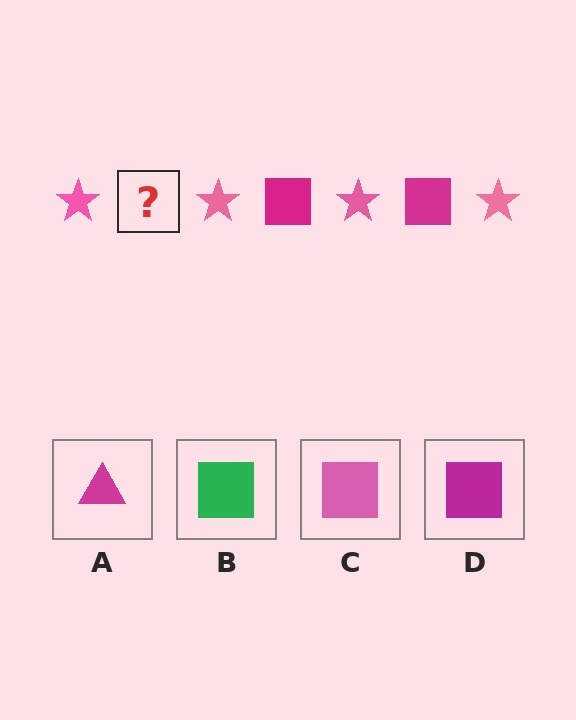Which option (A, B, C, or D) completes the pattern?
D.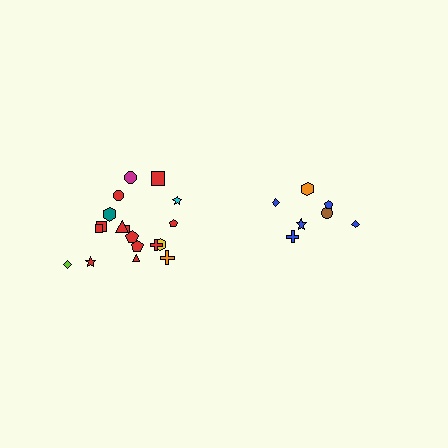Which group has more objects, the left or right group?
The left group.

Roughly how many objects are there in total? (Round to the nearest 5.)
Roughly 25 objects in total.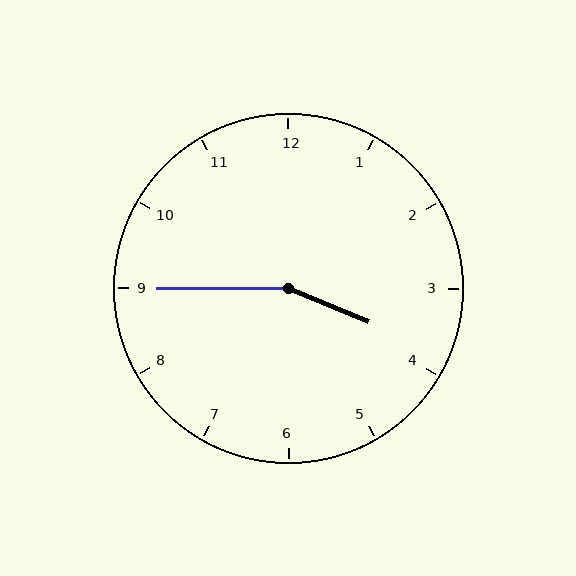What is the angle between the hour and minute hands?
Approximately 158 degrees.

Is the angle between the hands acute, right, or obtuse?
It is obtuse.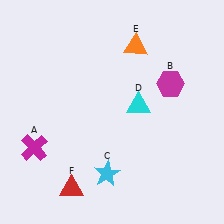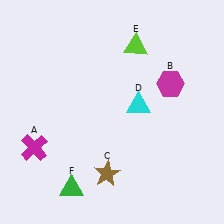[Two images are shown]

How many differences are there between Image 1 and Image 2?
There are 3 differences between the two images.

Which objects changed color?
C changed from cyan to brown. E changed from orange to lime. F changed from red to green.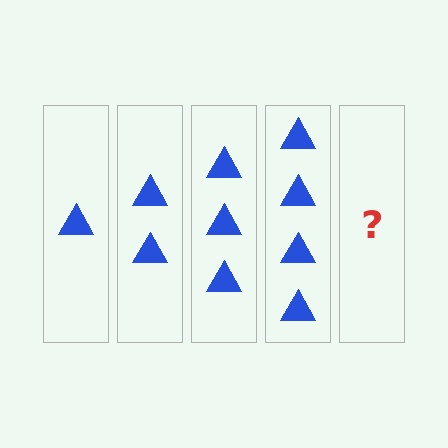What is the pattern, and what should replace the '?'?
The pattern is that each step adds one more triangle. The '?' should be 5 triangles.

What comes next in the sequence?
The next element should be 5 triangles.